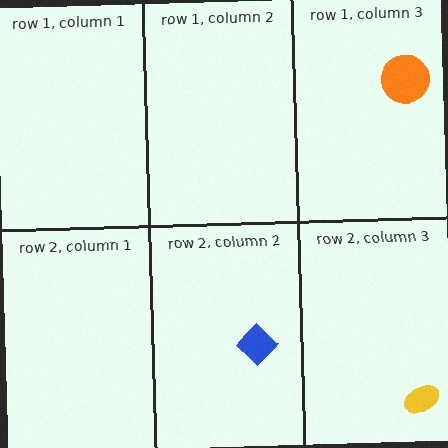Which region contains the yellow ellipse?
The row 2, column 3 region.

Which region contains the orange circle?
The row 1, column 3 region.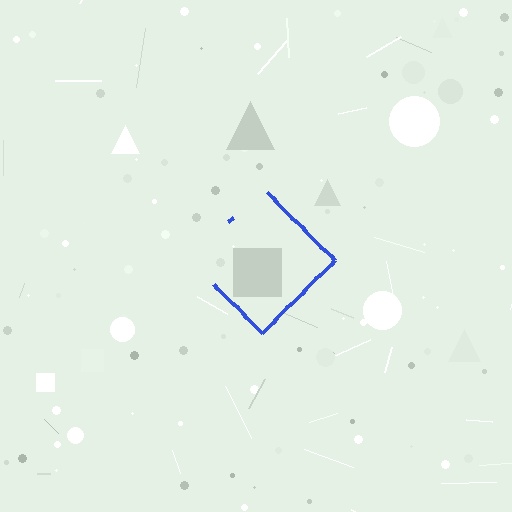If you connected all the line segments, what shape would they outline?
They would outline a diamond.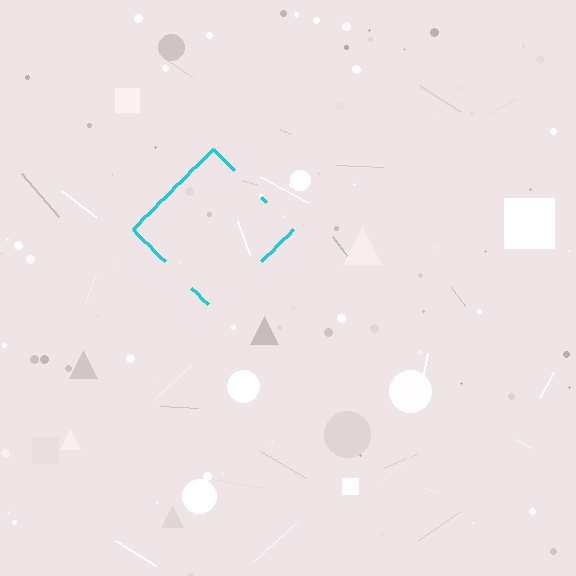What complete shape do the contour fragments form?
The contour fragments form a diamond.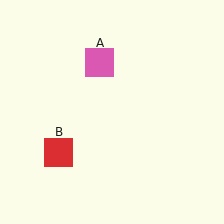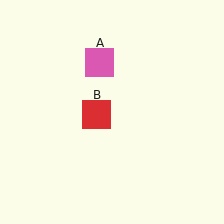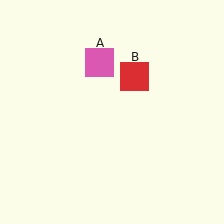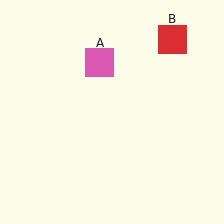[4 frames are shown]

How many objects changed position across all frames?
1 object changed position: red square (object B).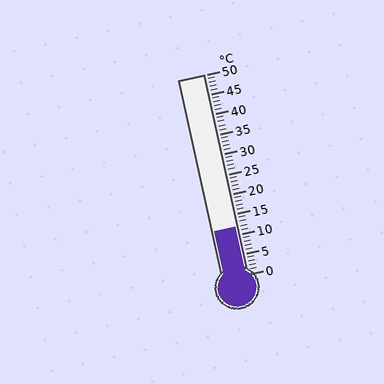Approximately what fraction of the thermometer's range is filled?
The thermometer is filled to approximately 25% of its range.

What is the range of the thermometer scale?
The thermometer scale ranges from 0°C to 50°C.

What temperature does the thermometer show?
The thermometer shows approximately 12°C.